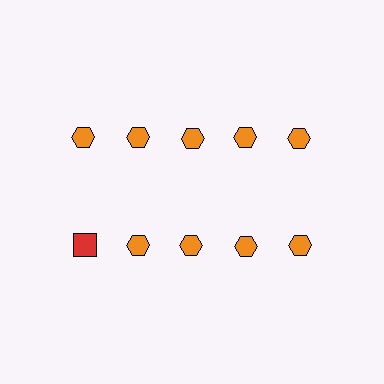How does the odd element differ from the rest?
It differs in both color (red instead of orange) and shape (square instead of hexagon).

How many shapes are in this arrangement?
There are 10 shapes arranged in a grid pattern.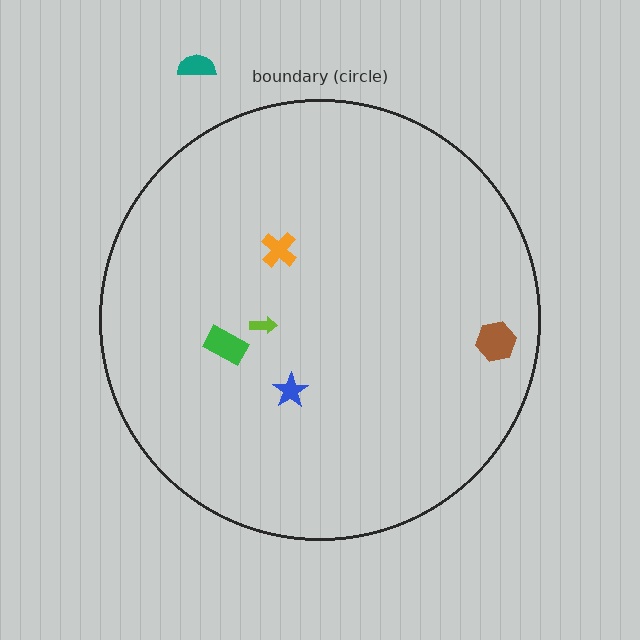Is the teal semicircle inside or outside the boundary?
Outside.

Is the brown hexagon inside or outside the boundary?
Inside.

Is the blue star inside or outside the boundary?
Inside.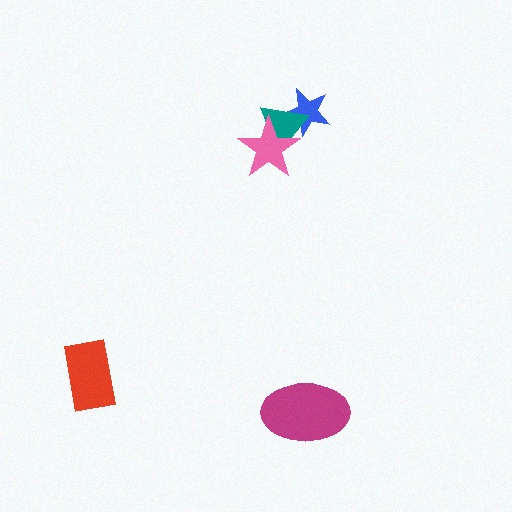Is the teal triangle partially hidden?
Yes, it is partially covered by another shape.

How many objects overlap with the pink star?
2 objects overlap with the pink star.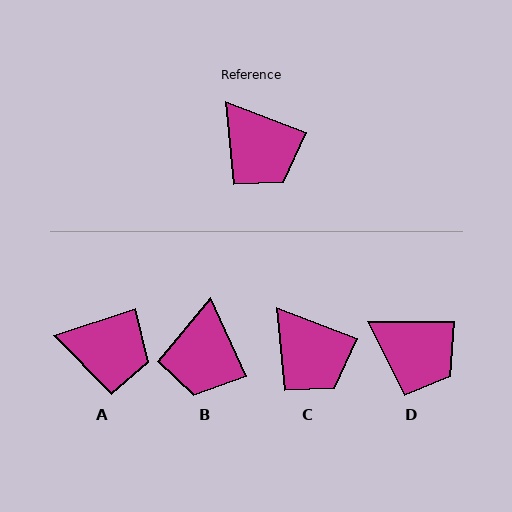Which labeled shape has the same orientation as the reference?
C.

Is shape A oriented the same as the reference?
No, it is off by about 39 degrees.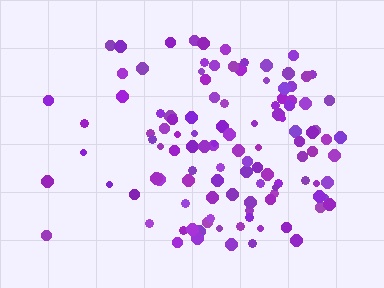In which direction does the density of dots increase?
From left to right, with the right side densest.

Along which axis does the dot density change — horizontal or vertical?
Horizontal.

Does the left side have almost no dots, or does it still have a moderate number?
Still a moderate number, just noticeably fewer than the right.